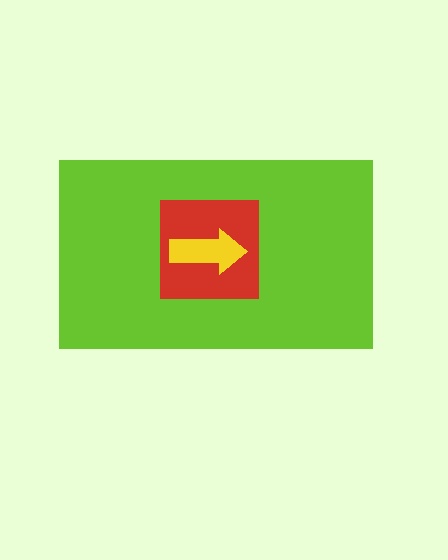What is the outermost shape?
The lime rectangle.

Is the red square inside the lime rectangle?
Yes.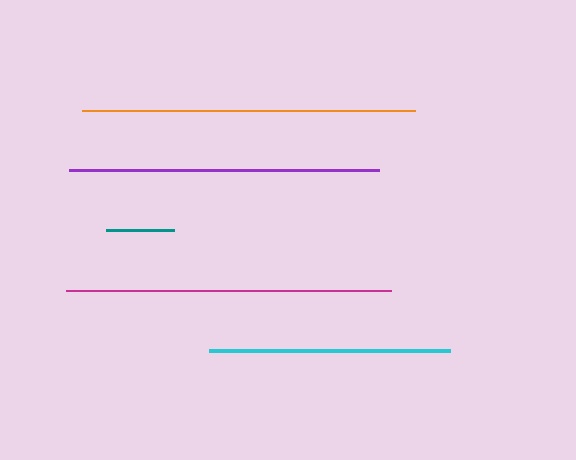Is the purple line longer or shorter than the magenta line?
The magenta line is longer than the purple line.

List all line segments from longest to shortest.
From longest to shortest: orange, magenta, purple, cyan, teal.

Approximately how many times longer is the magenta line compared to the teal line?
The magenta line is approximately 4.8 times the length of the teal line.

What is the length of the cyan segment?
The cyan segment is approximately 241 pixels long.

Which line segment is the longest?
The orange line is the longest at approximately 334 pixels.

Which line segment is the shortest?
The teal line is the shortest at approximately 68 pixels.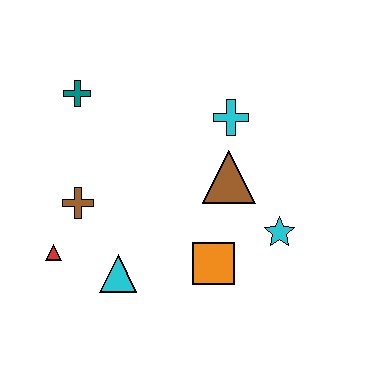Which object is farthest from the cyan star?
The teal cross is farthest from the cyan star.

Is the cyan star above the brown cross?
No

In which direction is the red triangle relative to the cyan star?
The red triangle is to the left of the cyan star.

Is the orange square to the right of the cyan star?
No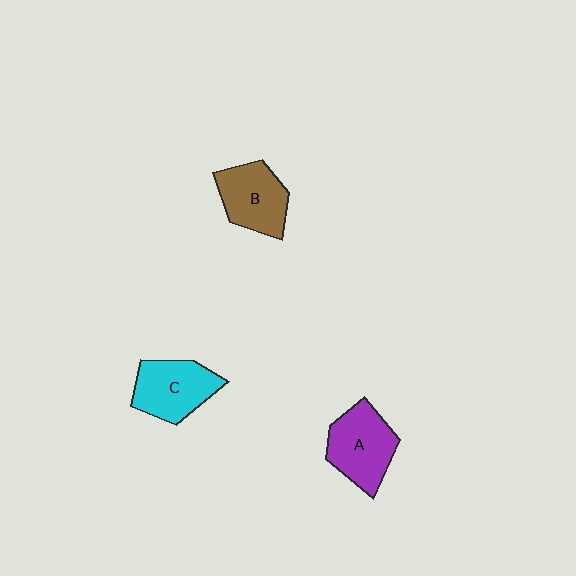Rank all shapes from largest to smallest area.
From largest to smallest: A (purple), C (cyan), B (brown).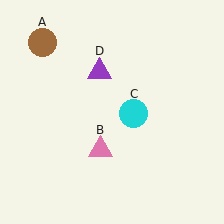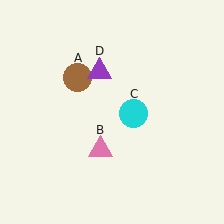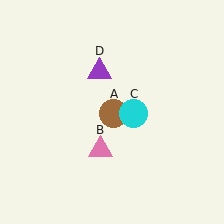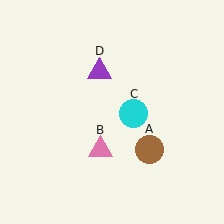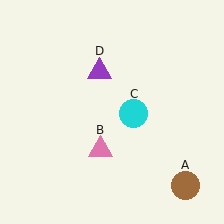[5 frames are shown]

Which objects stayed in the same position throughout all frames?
Pink triangle (object B) and cyan circle (object C) and purple triangle (object D) remained stationary.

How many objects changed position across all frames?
1 object changed position: brown circle (object A).